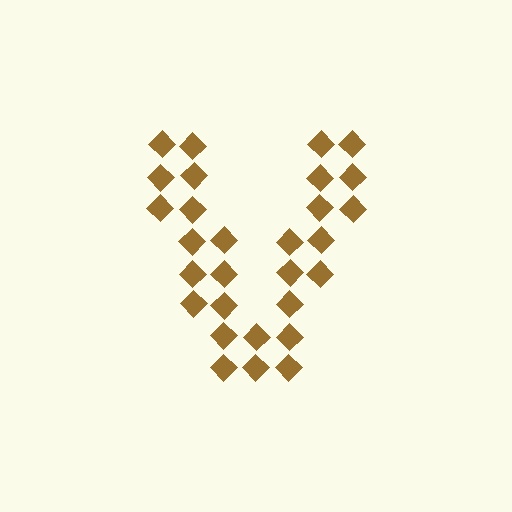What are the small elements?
The small elements are diamonds.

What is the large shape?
The large shape is the letter V.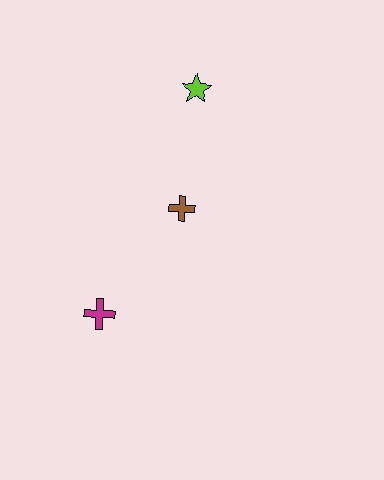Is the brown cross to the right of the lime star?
No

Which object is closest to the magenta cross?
The brown cross is closest to the magenta cross.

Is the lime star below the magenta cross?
No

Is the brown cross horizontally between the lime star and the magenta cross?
Yes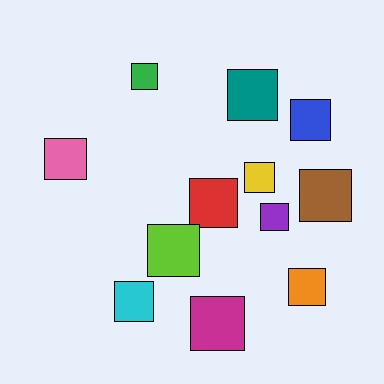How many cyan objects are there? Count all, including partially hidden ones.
There is 1 cyan object.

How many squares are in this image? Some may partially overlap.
There are 12 squares.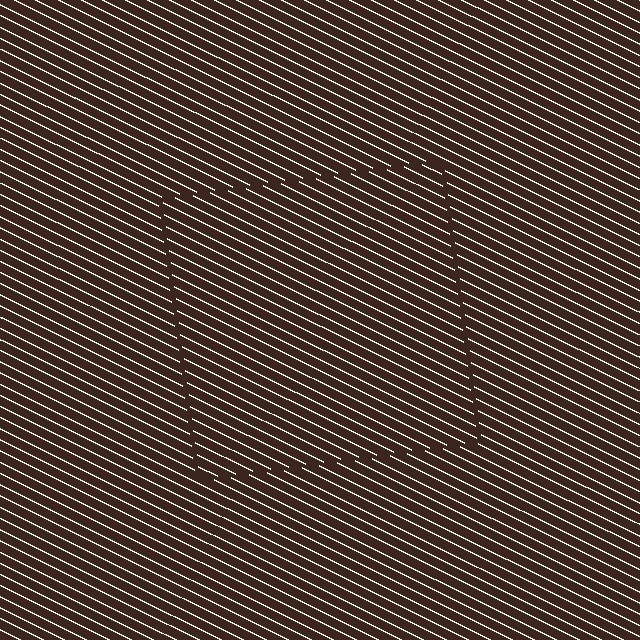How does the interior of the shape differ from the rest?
The interior of the shape contains the same grating, shifted by half a period — the contour is defined by the phase discontinuity where line-ends from the inner and outer gratings abut.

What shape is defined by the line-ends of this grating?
An illusory square. The interior of the shape contains the same grating, shifted by half a period — the contour is defined by the phase discontinuity where line-ends from the inner and outer gratings abut.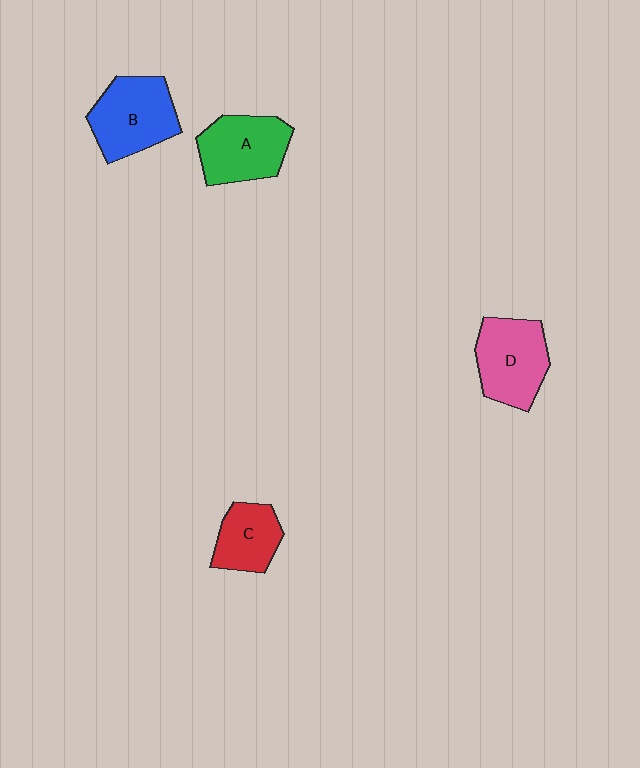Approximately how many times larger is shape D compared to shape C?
Approximately 1.4 times.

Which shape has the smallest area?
Shape C (red).